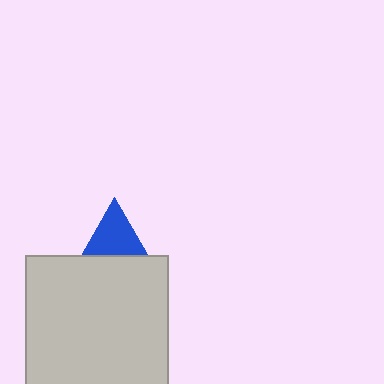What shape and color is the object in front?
The object in front is a light gray square.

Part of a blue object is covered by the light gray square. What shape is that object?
It is a triangle.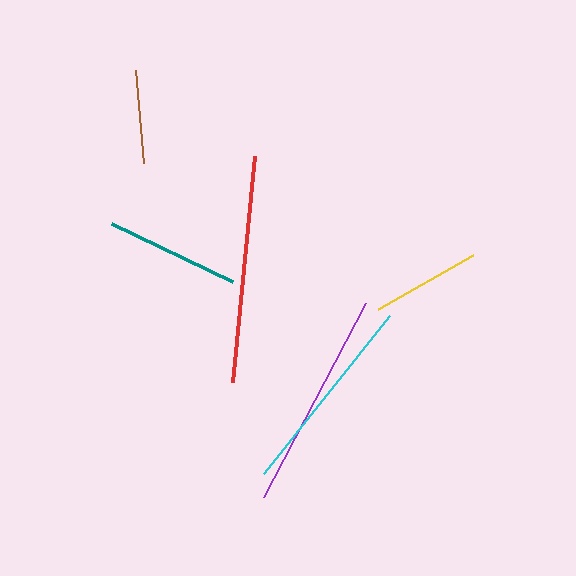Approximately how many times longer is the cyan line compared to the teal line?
The cyan line is approximately 1.5 times the length of the teal line.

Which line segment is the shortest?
The brown line is the shortest at approximately 93 pixels.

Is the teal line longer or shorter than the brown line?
The teal line is longer than the brown line.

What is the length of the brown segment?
The brown segment is approximately 93 pixels long.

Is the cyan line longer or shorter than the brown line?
The cyan line is longer than the brown line.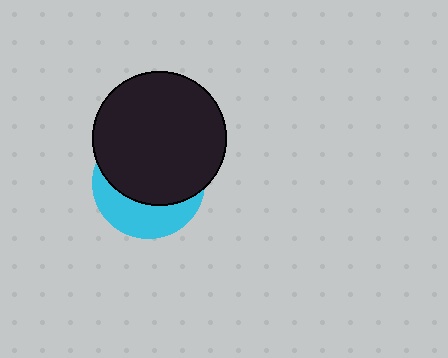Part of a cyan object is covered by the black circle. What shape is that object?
It is a circle.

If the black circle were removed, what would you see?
You would see the complete cyan circle.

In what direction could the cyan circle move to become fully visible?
The cyan circle could move down. That would shift it out from behind the black circle entirely.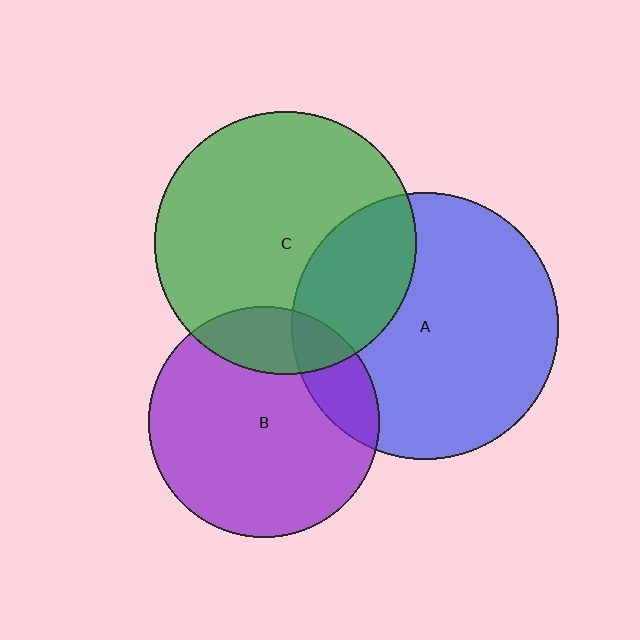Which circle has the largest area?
Circle A (blue).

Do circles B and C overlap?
Yes.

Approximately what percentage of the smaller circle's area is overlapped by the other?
Approximately 20%.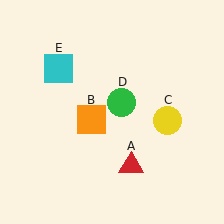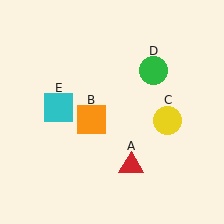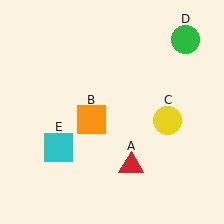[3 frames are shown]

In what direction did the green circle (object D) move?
The green circle (object D) moved up and to the right.